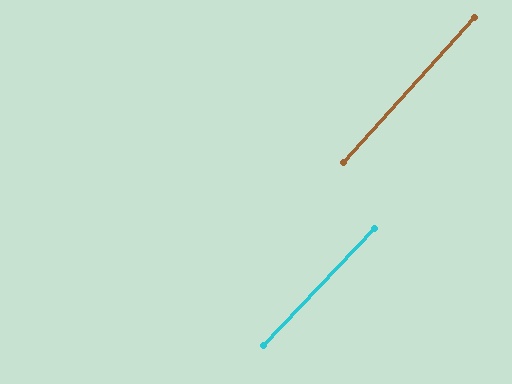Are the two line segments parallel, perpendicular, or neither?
Parallel — their directions differ by only 1.6°.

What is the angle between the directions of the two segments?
Approximately 2 degrees.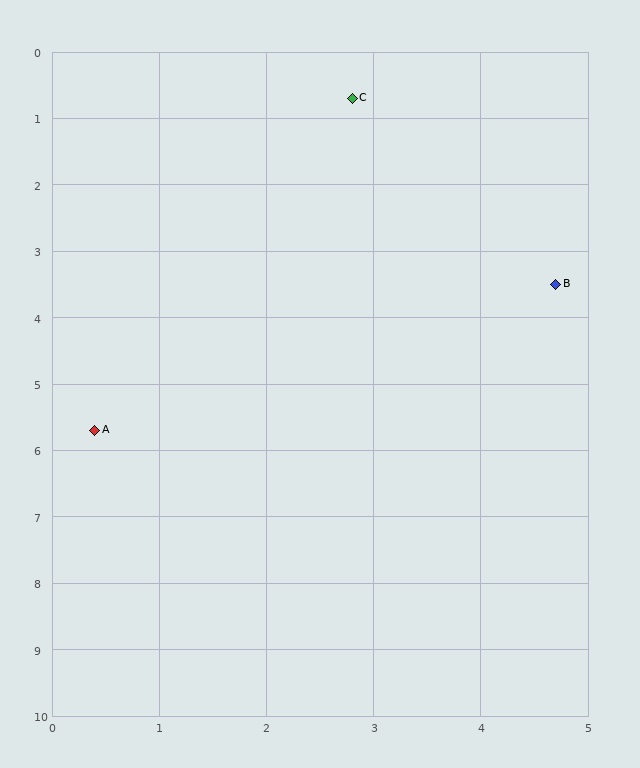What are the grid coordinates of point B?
Point B is at approximately (4.7, 3.5).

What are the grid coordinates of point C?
Point C is at approximately (2.8, 0.7).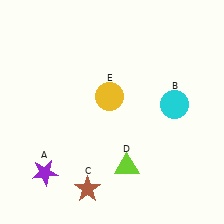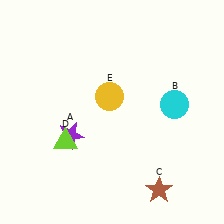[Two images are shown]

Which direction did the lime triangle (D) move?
The lime triangle (D) moved left.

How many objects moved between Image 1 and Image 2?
3 objects moved between the two images.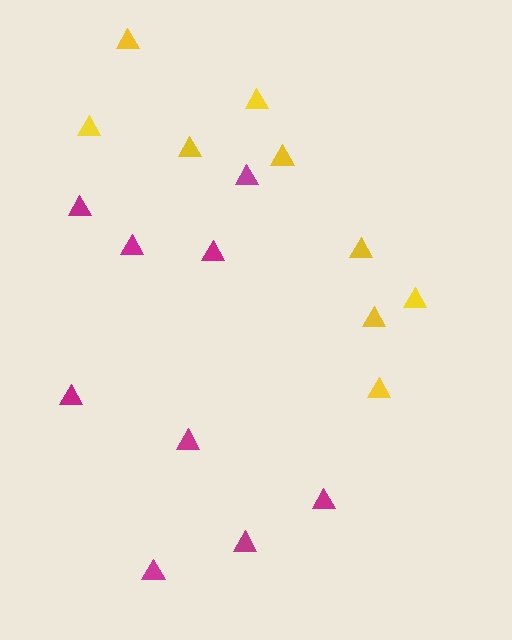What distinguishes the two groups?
There are 2 groups: one group of yellow triangles (9) and one group of magenta triangles (9).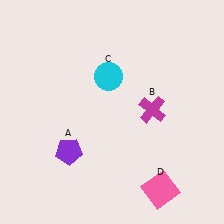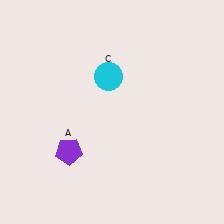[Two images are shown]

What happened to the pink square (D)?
The pink square (D) was removed in Image 2. It was in the bottom-right area of Image 1.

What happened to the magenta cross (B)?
The magenta cross (B) was removed in Image 2. It was in the top-right area of Image 1.